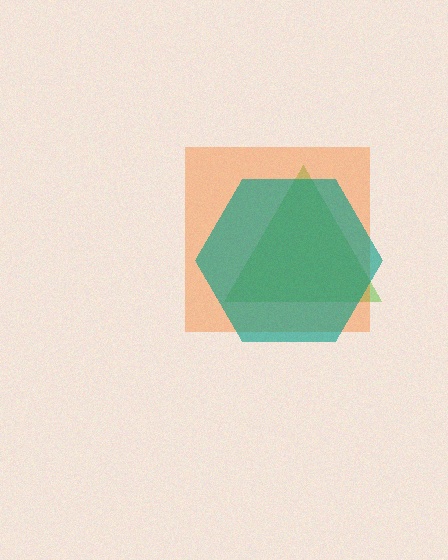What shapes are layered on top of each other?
The layered shapes are: a lime triangle, an orange square, a teal hexagon.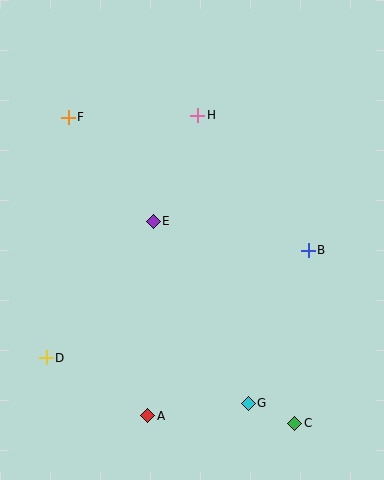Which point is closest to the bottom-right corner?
Point C is closest to the bottom-right corner.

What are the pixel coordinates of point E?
Point E is at (153, 221).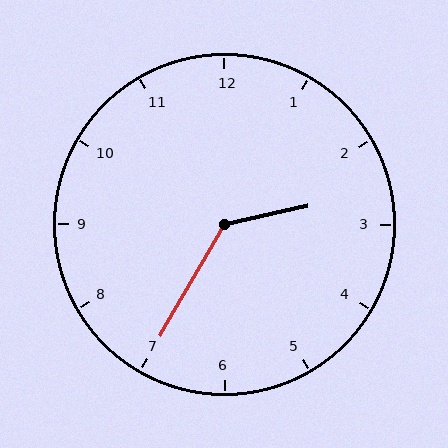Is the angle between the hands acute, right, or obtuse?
It is obtuse.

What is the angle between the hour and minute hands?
Approximately 132 degrees.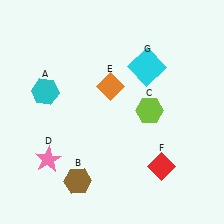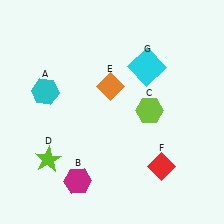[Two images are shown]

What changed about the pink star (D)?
In Image 1, D is pink. In Image 2, it changed to lime.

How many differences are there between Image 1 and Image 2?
There are 2 differences between the two images.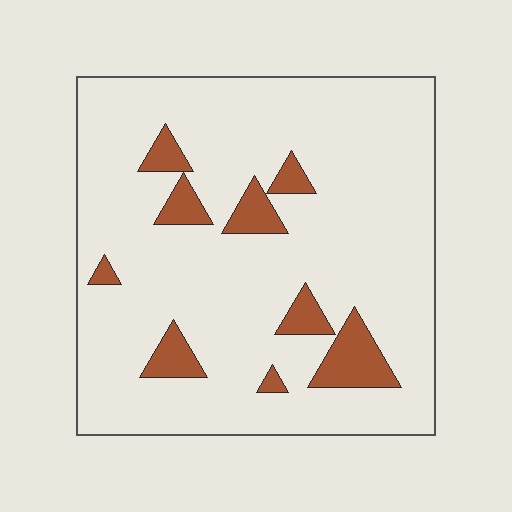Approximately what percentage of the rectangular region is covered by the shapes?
Approximately 10%.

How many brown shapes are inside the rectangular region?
9.